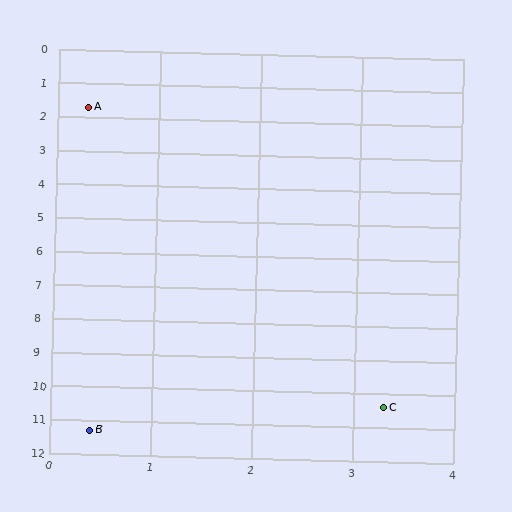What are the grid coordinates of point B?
Point B is at approximately (0.4, 11.3).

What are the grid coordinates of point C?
Point C is at approximately (3.3, 10.4).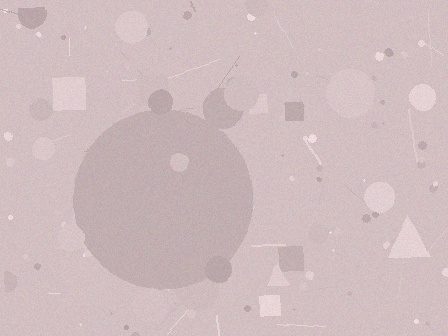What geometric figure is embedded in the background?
A circle is embedded in the background.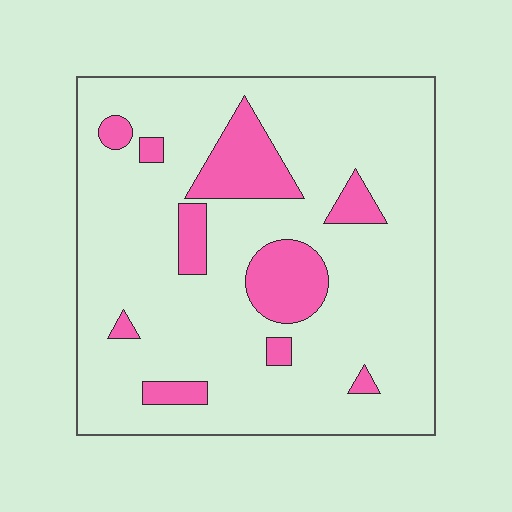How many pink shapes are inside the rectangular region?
10.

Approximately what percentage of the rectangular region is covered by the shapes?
Approximately 15%.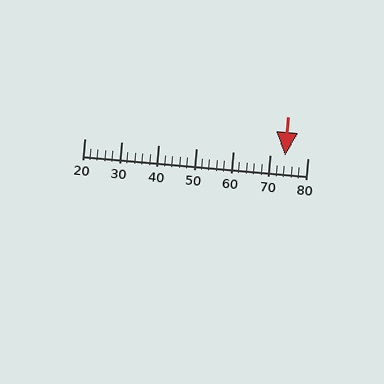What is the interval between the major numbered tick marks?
The major tick marks are spaced 10 units apart.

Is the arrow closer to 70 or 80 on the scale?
The arrow is closer to 70.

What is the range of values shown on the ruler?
The ruler shows values from 20 to 80.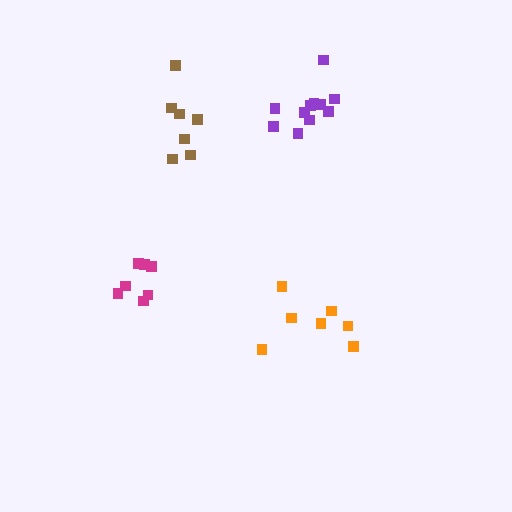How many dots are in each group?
Group 1: 7 dots, Group 2: 7 dots, Group 3: 11 dots, Group 4: 7 dots (32 total).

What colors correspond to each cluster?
The clusters are colored: magenta, brown, purple, orange.